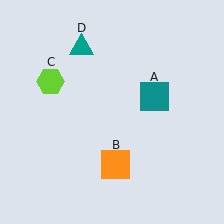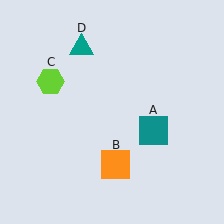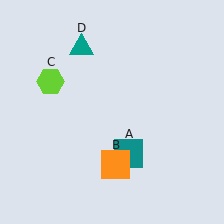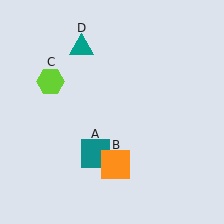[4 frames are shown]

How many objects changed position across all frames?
1 object changed position: teal square (object A).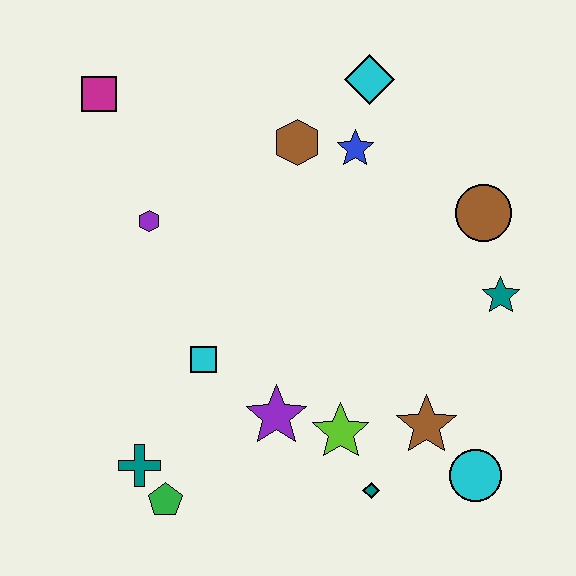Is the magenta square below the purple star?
No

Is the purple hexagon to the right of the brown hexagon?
No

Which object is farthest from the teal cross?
The cyan diamond is farthest from the teal cross.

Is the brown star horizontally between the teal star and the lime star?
Yes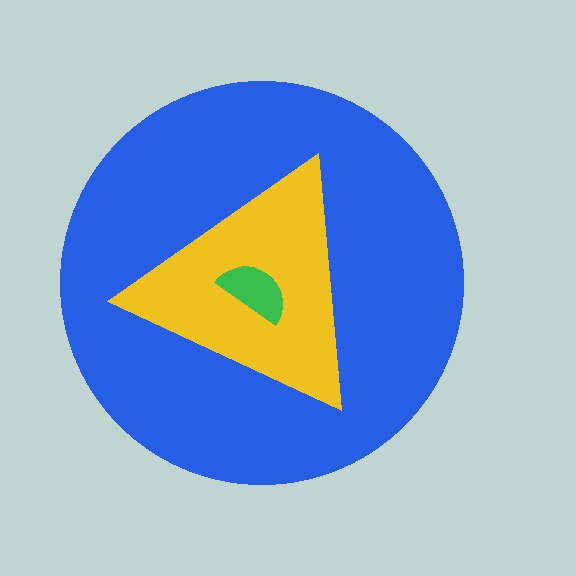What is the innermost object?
The green semicircle.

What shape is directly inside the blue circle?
The yellow triangle.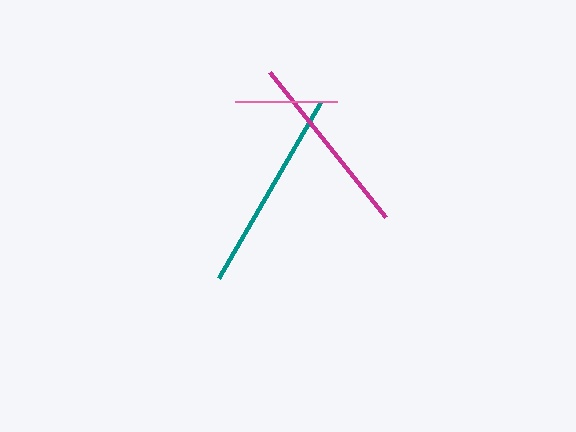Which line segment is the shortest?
The pink line is the shortest at approximately 102 pixels.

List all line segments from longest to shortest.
From longest to shortest: teal, magenta, pink.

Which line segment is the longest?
The teal line is the longest at approximately 204 pixels.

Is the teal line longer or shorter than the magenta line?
The teal line is longer than the magenta line.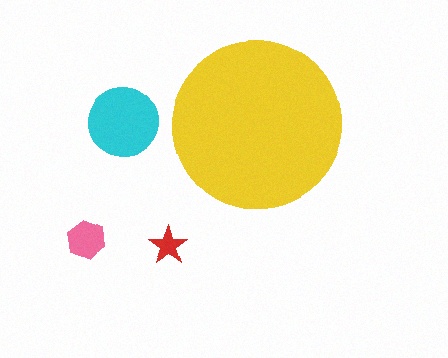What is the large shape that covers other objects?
A yellow circle.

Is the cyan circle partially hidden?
No, the cyan circle is fully visible.